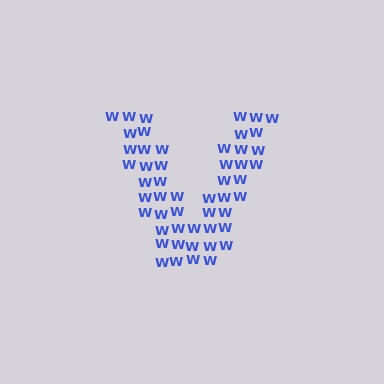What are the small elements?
The small elements are letter W's.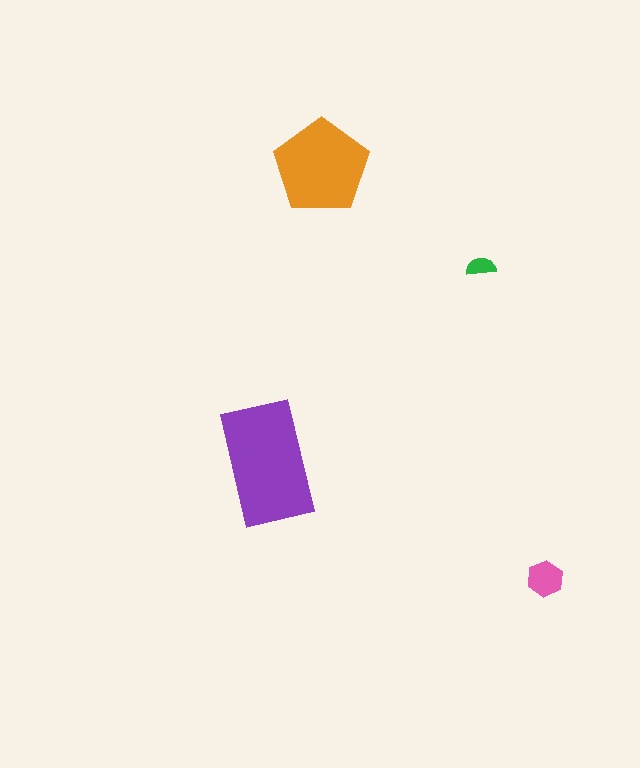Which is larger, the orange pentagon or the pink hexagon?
The orange pentagon.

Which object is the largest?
The purple rectangle.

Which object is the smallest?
The green semicircle.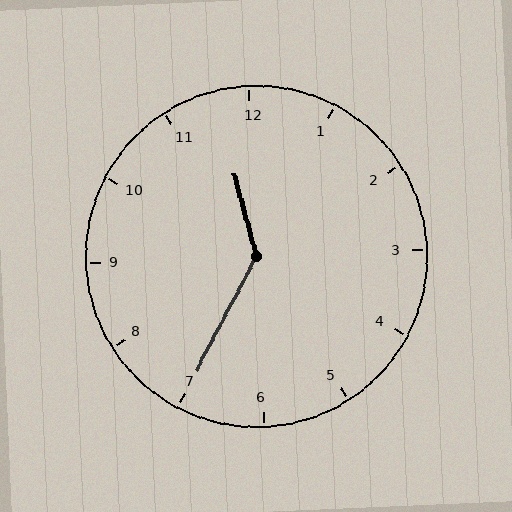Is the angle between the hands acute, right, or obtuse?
It is obtuse.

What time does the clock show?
11:35.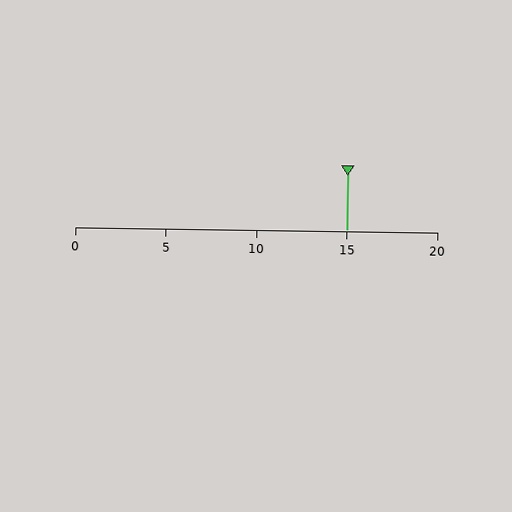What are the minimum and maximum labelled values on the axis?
The axis runs from 0 to 20.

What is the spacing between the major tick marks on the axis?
The major ticks are spaced 5 apart.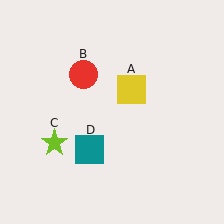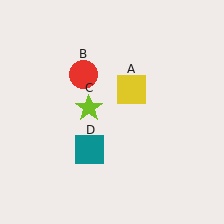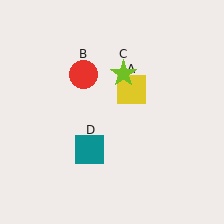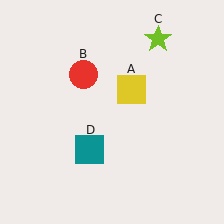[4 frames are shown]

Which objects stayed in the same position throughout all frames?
Yellow square (object A) and red circle (object B) and teal square (object D) remained stationary.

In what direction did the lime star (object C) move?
The lime star (object C) moved up and to the right.